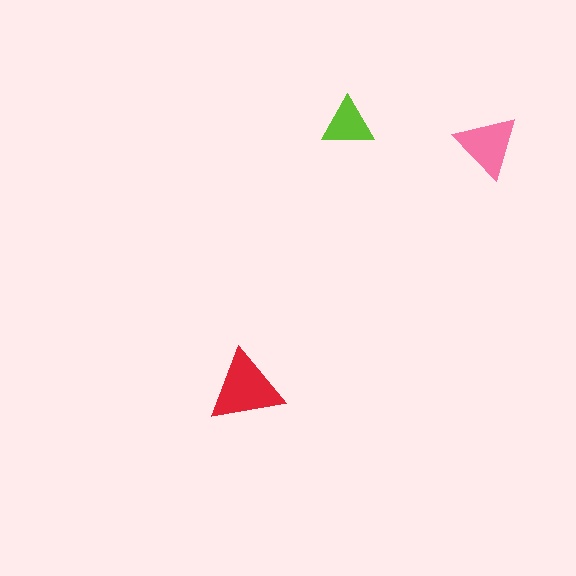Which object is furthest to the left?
The red triangle is leftmost.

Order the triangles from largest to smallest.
the red one, the pink one, the lime one.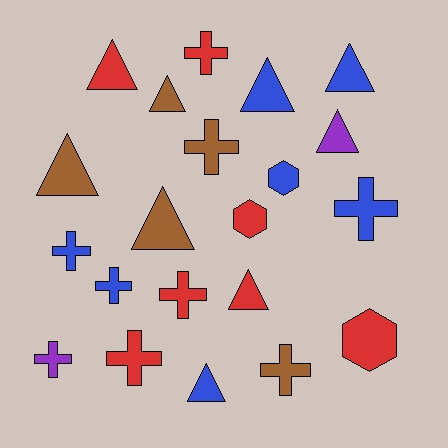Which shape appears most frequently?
Triangle, with 9 objects.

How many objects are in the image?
There are 21 objects.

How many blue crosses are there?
There are 3 blue crosses.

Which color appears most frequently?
Red, with 7 objects.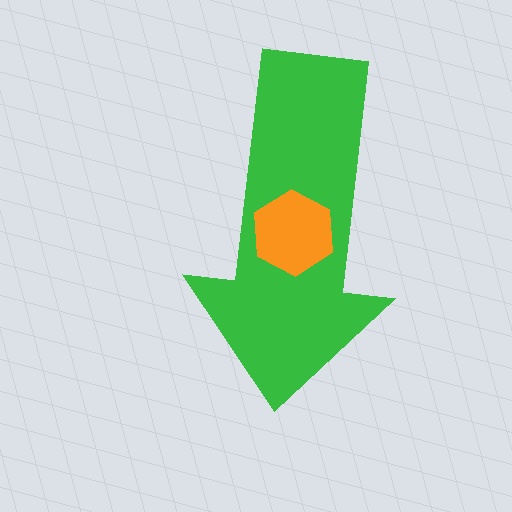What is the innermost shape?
The orange hexagon.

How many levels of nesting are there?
2.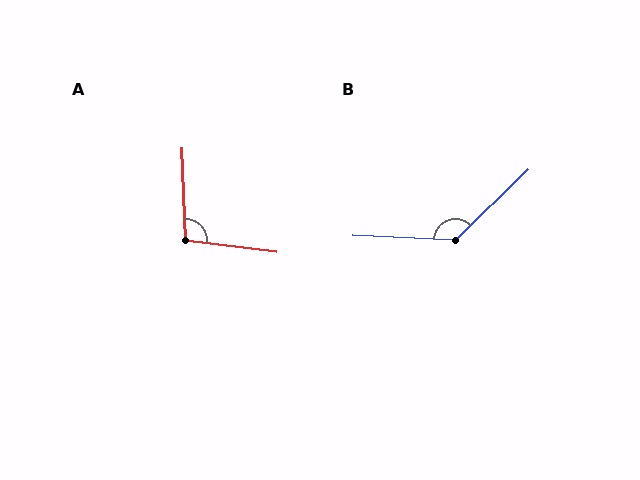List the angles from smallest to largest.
A (99°), B (133°).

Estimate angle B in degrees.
Approximately 133 degrees.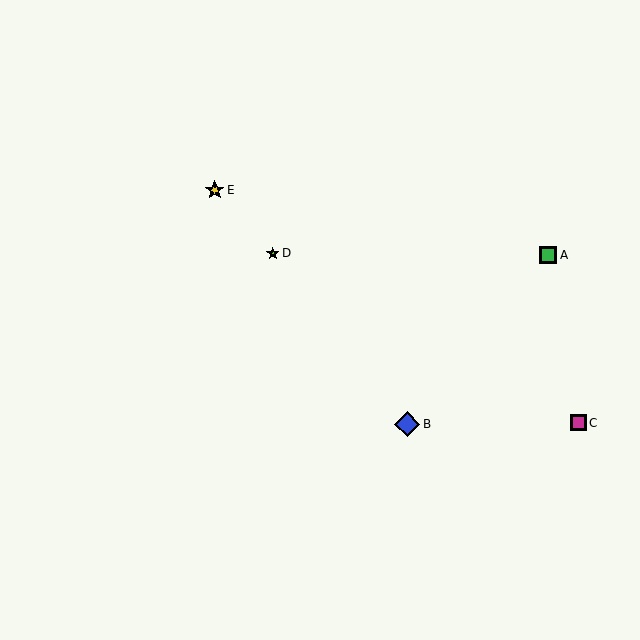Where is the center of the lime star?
The center of the lime star is at (273, 253).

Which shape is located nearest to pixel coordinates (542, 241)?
The green square (labeled A) at (548, 255) is nearest to that location.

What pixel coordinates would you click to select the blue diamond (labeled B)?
Click at (407, 424) to select the blue diamond B.